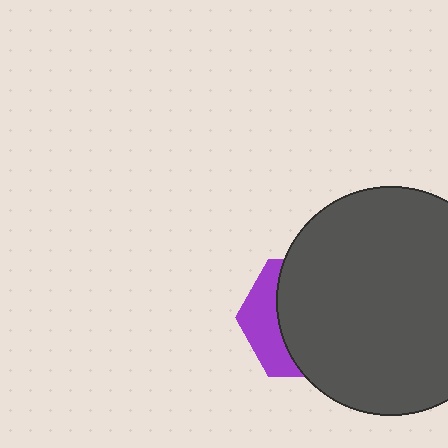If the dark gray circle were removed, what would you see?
You would see the complete purple hexagon.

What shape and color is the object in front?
The object in front is a dark gray circle.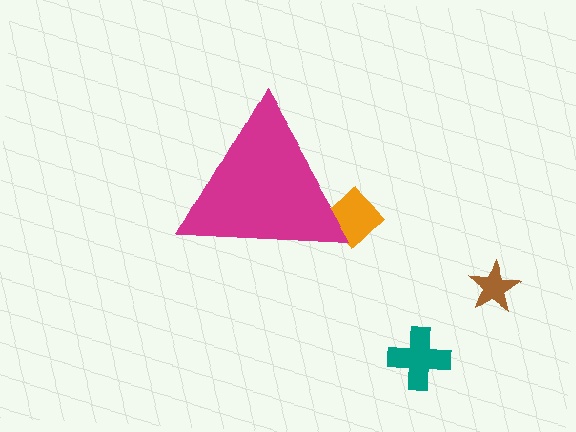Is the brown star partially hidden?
No, the brown star is fully visible.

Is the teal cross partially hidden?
No, the teal cross is fully visible.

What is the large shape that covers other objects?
A magenta triangle.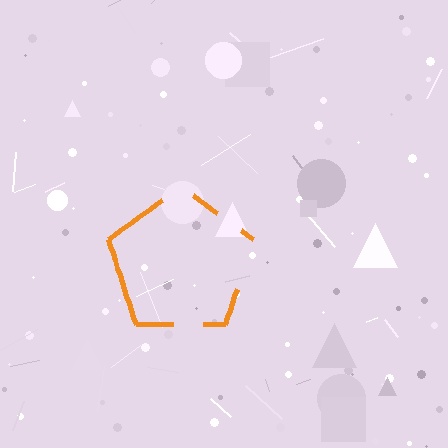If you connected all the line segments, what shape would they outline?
They would outline a pentagon.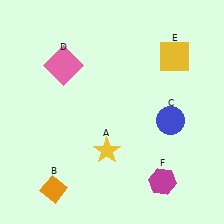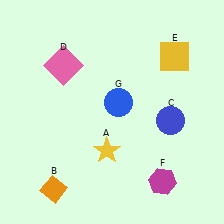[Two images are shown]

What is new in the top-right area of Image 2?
A blue circle (G) was added in the top-right area of Image 2.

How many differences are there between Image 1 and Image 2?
There is 1 difference between the two images.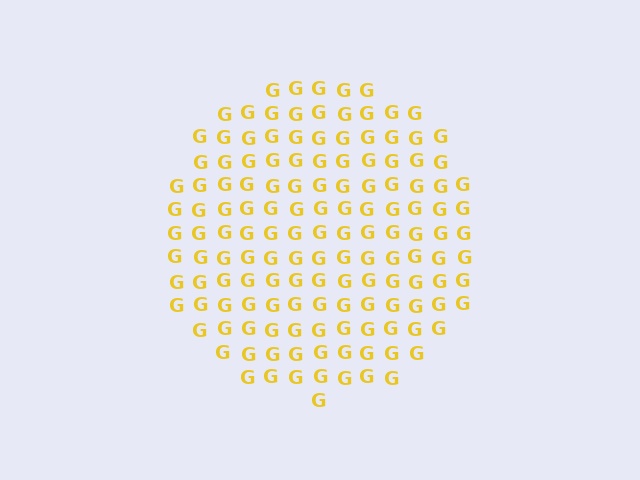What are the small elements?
The small elements are letter G's.